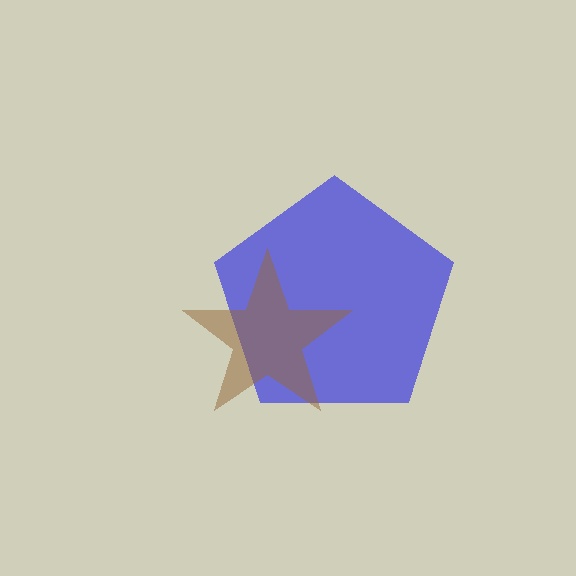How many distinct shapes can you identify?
There are 2 distinct shapes: a blue pentagon, a brown star.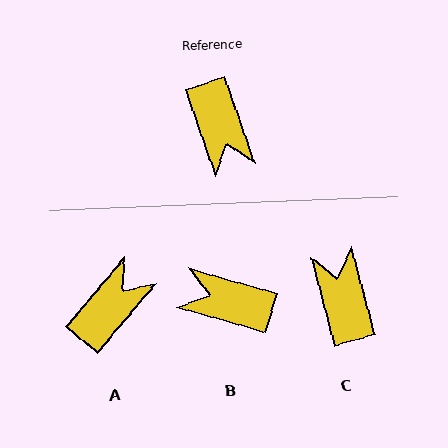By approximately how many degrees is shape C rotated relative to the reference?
Approximately 176 degrees counter-clockwise.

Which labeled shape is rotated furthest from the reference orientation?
C, about 176 degrees away.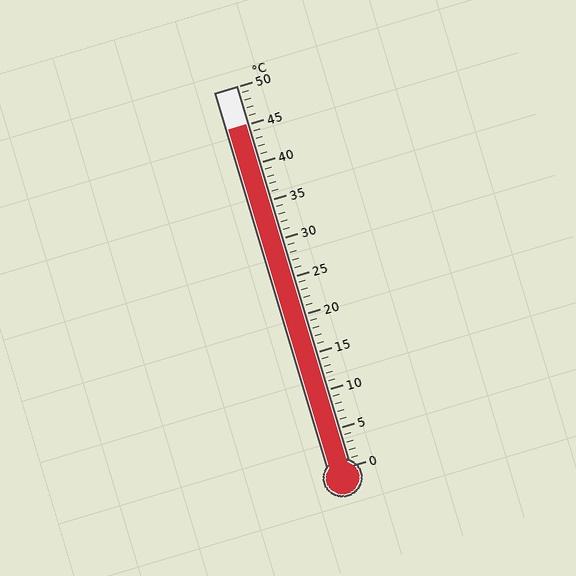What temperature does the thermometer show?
The thermometer shows approximately 45°C.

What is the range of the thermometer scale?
The thermometer scale ranges from 0°C to 50°C.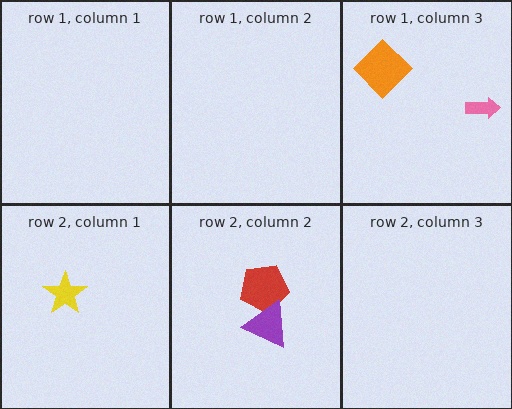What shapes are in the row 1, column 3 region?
The pink arrow, the orange diamond.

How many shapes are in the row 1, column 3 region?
2.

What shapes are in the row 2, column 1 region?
The yellow star.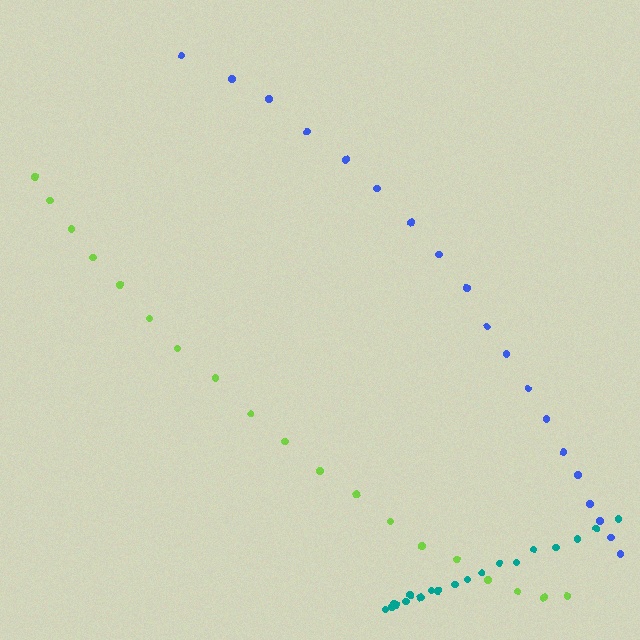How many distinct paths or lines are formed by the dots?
There are 3 distinct paths.